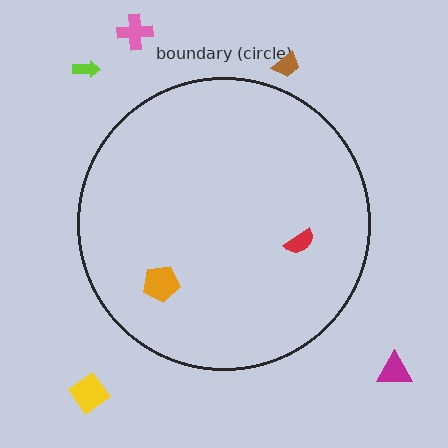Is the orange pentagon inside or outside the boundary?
Inside.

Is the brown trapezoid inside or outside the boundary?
Outside.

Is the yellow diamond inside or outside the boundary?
Outside.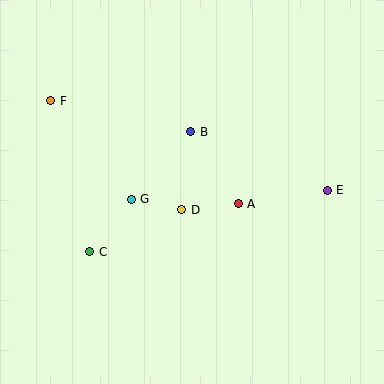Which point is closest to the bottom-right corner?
Point E is closest to the bottom-right corner.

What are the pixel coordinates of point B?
Point B is at (191, 132).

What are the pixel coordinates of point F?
Point F is at (51, 101).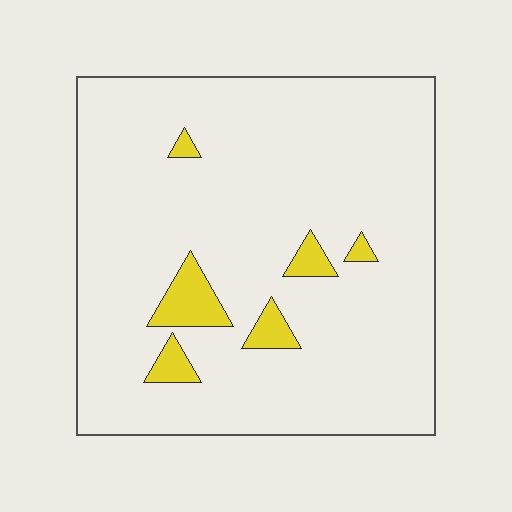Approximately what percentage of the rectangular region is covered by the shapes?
Approximately 5%.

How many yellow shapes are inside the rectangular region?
6.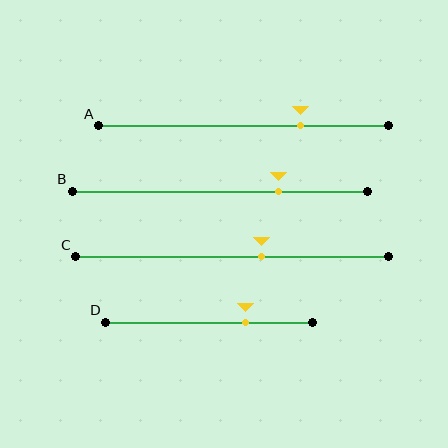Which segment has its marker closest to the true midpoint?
Segment C has its marker closest to the true midpoint.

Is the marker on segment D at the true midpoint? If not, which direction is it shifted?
No, the marker on segment D is shifted to the right by about 18% of the segment length.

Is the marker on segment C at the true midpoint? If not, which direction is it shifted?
No, the marker on segment C is shifted to the right by about 10% of the segment length.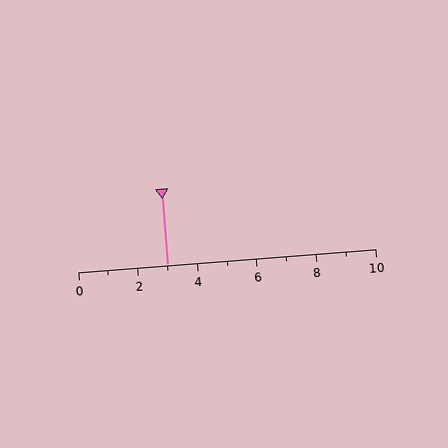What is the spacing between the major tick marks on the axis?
The major ticks are spaced 2 apart.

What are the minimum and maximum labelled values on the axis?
The axis runs from 0 to 10.